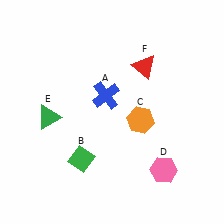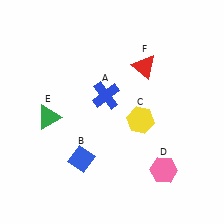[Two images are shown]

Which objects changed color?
B changed from green to blue. C changed from orange to yellow.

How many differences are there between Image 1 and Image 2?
There are 2 differences between the two images.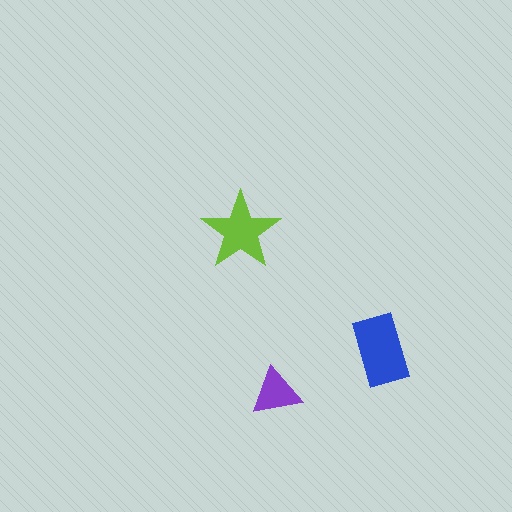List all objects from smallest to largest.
The purple triangle, the lime star, the blue rectangle.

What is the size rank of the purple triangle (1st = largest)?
3rd.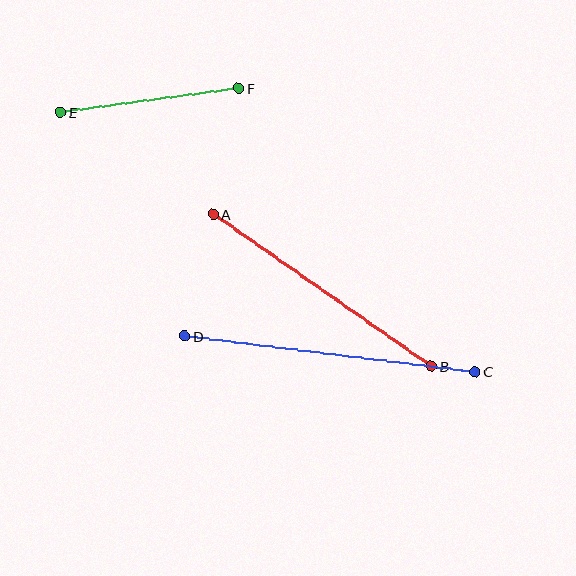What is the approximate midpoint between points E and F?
The midpoint is at approximately (149, 100) pixels.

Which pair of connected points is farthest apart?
Points C and D are farthest apart.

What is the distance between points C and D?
The distance is approximately 293 pixels.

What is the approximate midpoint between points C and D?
The midpoint is at approximately (330, 354) pixels.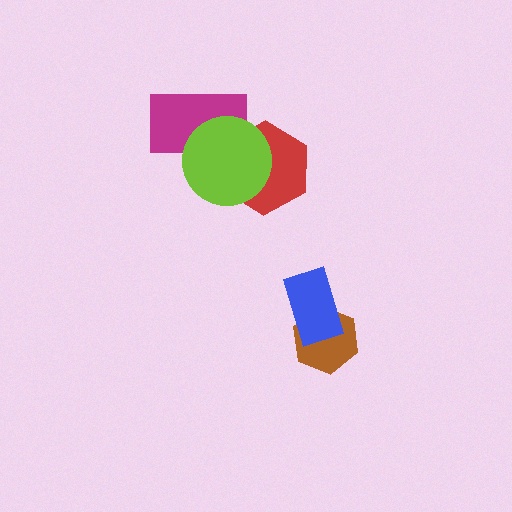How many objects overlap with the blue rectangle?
1 object overlaps with the blue rectangle.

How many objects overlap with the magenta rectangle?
2 objects overlap with the magenta rectangle.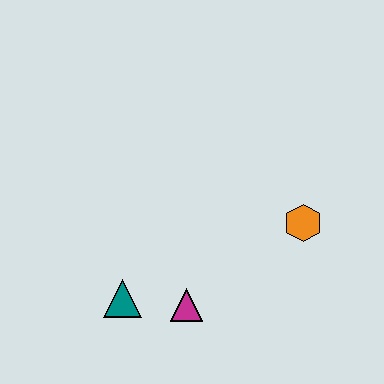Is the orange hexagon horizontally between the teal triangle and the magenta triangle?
No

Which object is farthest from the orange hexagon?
The teal triangle is farthest from the orange hexagon.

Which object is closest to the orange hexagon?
The magenta triangle is closest to the orange hexagon.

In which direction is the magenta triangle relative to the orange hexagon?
The magenta triangle is to the left of the orange hexagon.